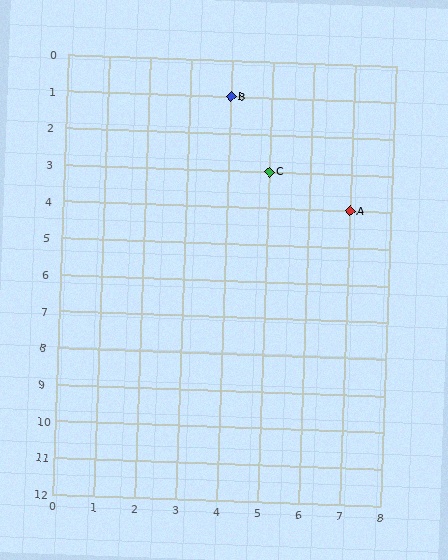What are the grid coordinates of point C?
Point C is at grid coordinates (5, 3).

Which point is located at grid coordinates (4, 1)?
Point B is at (4, 1).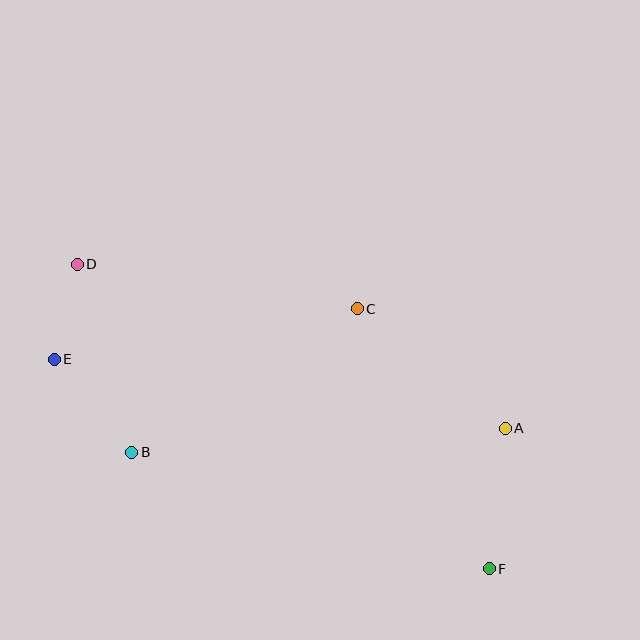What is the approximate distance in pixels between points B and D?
The distance between B and D is approximately 195 pixels.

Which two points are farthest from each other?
Points D and F are farthest from each other.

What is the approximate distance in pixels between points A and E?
The distance between A and E is approximately 456 pixels.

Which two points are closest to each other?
Points D and E are closest to each other.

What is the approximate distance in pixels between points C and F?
The distance between C and F is approximately 291 pixels.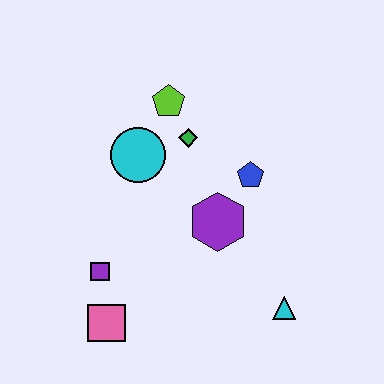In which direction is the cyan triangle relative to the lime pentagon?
The cyan triangle is below the lime pentagon.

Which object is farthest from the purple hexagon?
The pink square is farthest from the purple hexagon.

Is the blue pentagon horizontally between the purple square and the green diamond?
No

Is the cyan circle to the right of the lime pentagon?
No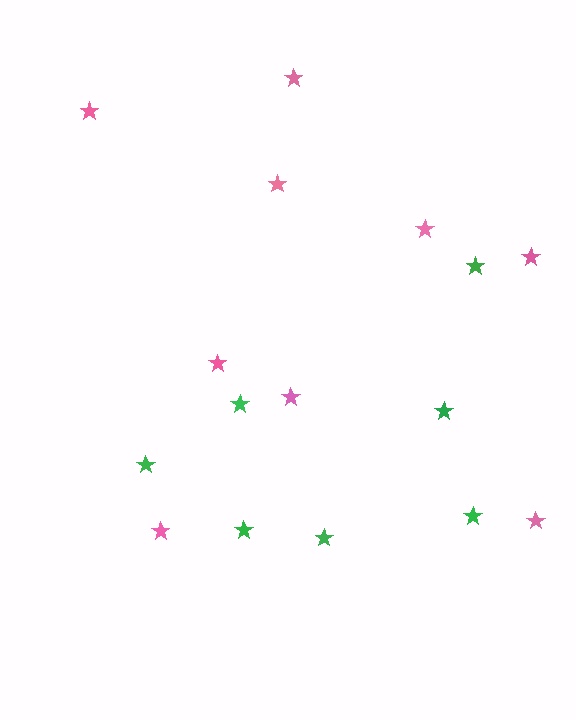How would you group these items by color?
There are 2 groups: one group of pink stars (9) and one group of green stars (7).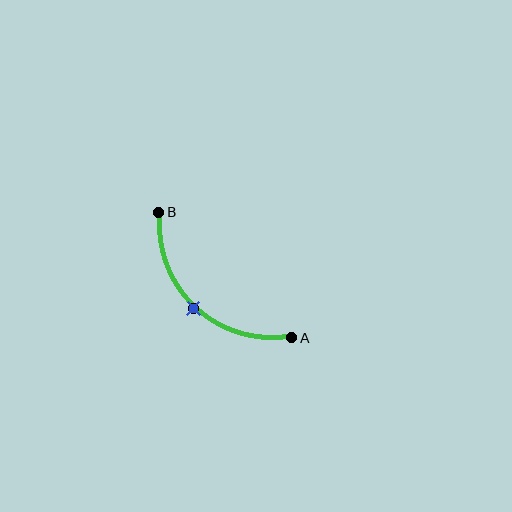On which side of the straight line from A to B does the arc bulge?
The arc bulges below and to the left of the straight line connecting A and B.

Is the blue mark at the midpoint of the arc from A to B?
Yes. The blue mark lies on the arc at equal arc-length from both A and B — it is the arc midpoint.